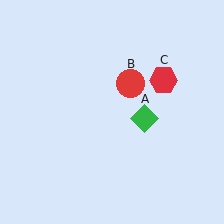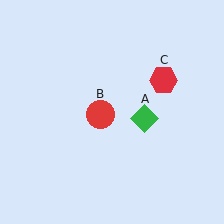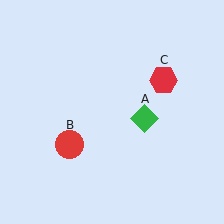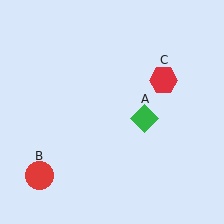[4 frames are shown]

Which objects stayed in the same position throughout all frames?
Green diamond (object A) and red hexagon (object C) remained stationary.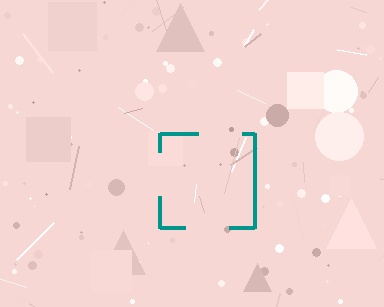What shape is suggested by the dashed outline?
The dashed outline suggests a square.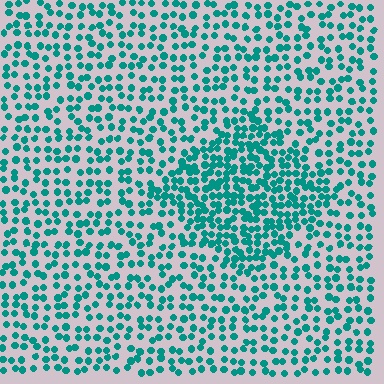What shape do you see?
I see a diamond.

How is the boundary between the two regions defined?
The boundary is defined by a change in element density (approximately 1.8x ratio). All elements are the same color, size, and shape.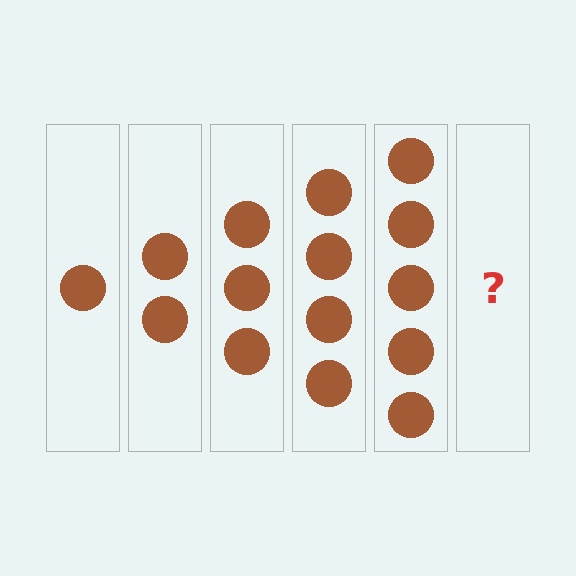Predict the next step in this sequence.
The next step is 6 circles.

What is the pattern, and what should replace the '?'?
The pattern is that each step adds one more circle. The '?' should be 6 circles.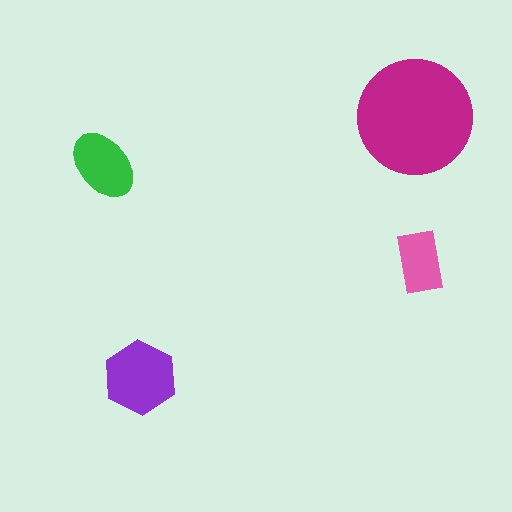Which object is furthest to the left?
The green ellipse is leftmost.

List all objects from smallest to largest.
The pink rectangle, the green ellipse, the purple hexagon, the magenta circle.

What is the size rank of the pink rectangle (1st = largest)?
4th.